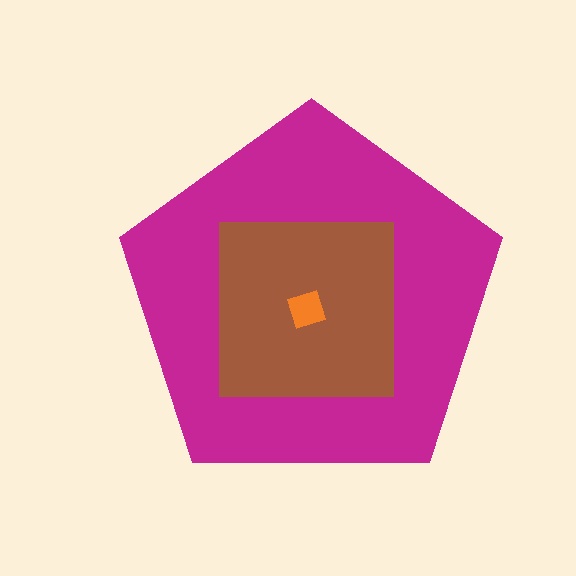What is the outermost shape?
The magenta pentagon.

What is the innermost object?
The orange diamond.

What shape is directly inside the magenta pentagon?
The brown square.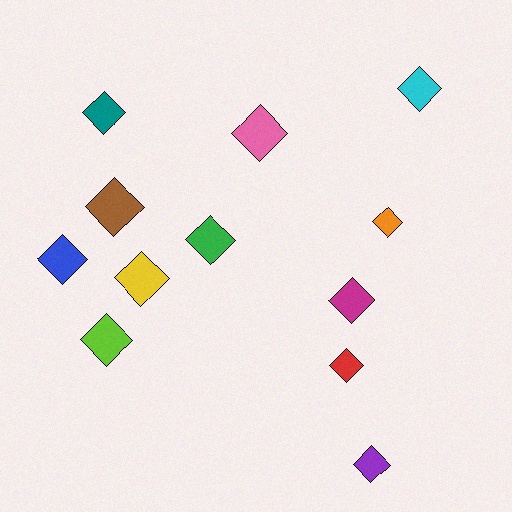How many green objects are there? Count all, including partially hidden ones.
There is 1 green object.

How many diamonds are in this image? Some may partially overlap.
There are 12 diamonds.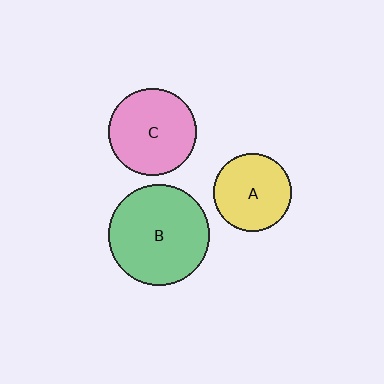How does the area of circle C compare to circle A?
Approximately 1.2 times.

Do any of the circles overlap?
No, none of the circles overlap.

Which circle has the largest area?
Circle B (green).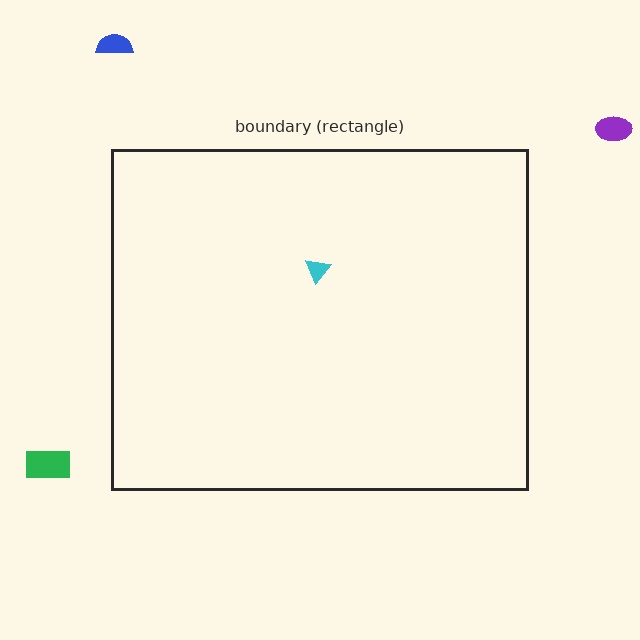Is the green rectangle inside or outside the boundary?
Outside.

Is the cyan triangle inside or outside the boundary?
Inside.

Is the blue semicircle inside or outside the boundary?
Outside.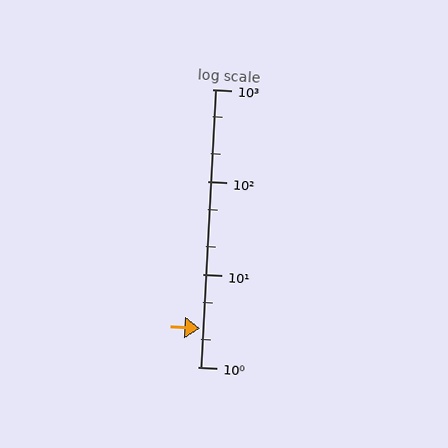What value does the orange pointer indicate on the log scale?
The pointer indicates approximately 2.6.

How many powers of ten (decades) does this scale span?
The scale spans 3 decades, from 1 to 1000.